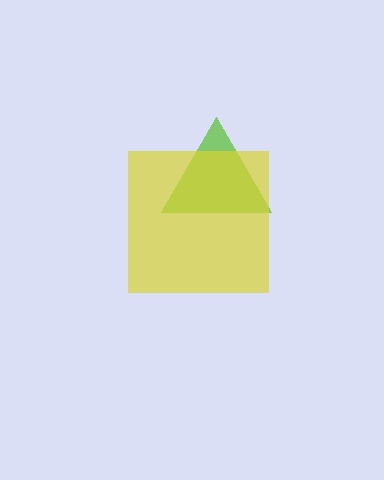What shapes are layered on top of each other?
The layered shapes are: a lime triangle, a yellow square.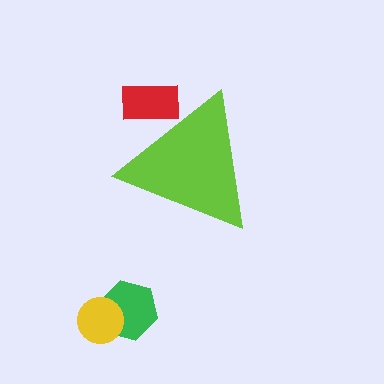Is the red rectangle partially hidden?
Yes, the red rectangle is partially hidden behind the lime triangle.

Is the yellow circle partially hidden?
No, the yellow circle is fully visible.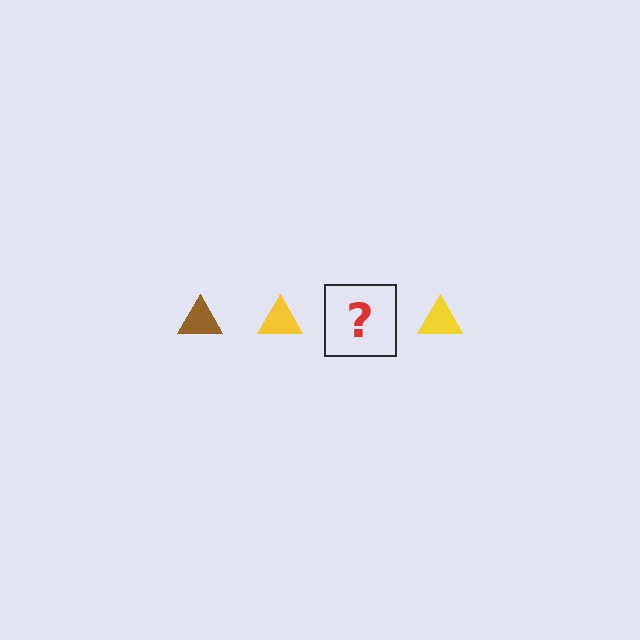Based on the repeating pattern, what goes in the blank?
The blank should be a brown triangle.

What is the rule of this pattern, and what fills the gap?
The rule is that the pattern cycles through brown, yellow triangles. The gap should be filled with a brown triangle.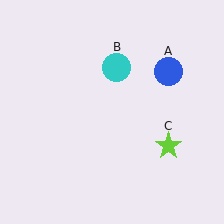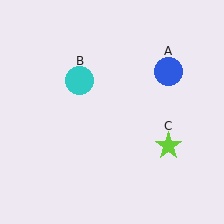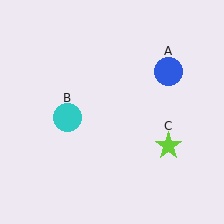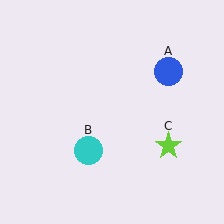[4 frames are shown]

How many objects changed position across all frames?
1 object changed position: cyan circle (object B).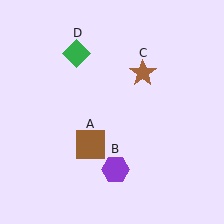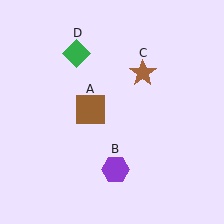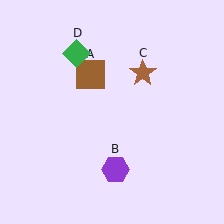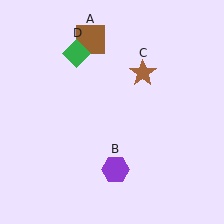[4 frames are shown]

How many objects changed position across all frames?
1 object changed position: brown square (object A).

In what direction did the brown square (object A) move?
The brown square (object A) moved up.